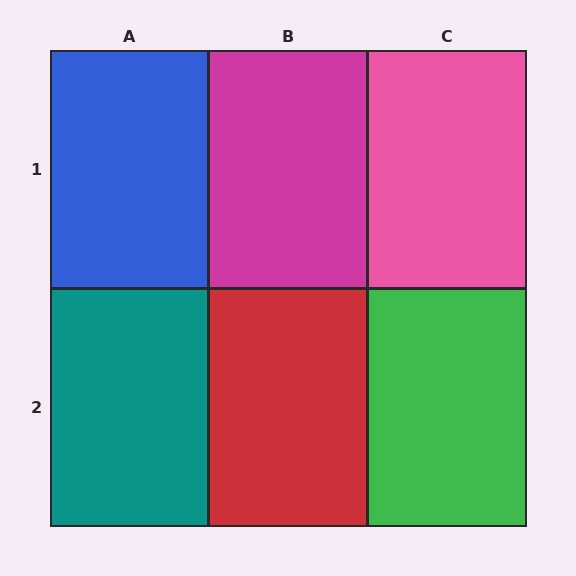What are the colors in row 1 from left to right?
Blue, magenta, pink.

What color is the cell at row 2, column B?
Red.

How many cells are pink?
1 cell is pink.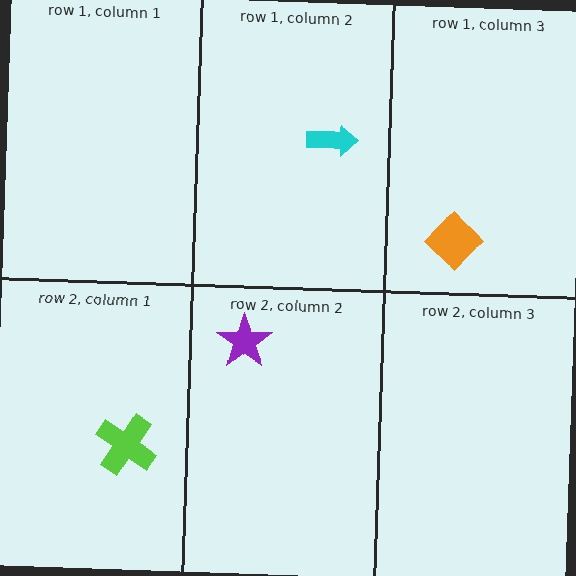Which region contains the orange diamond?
The row 1, column 3 region.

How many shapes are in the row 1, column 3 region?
1.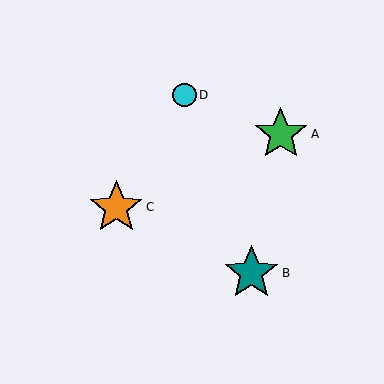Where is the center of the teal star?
The center of the teal star is at (251, 273).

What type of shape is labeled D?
Shape D is a cyan circle.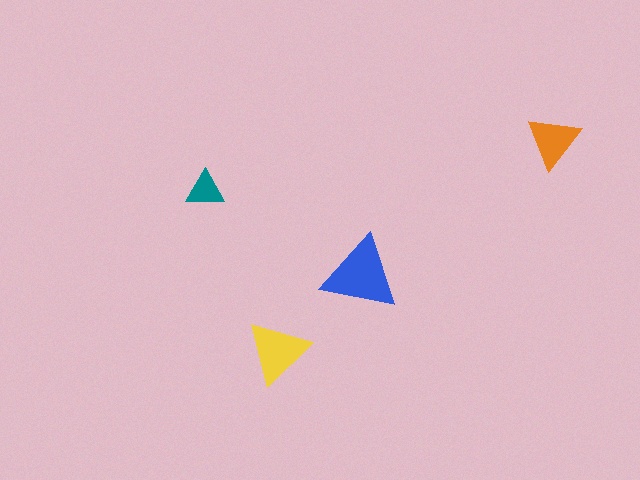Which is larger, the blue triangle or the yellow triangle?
The blue one.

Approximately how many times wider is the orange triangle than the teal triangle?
About 1.5 times wider.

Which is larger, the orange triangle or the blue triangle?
The blue one.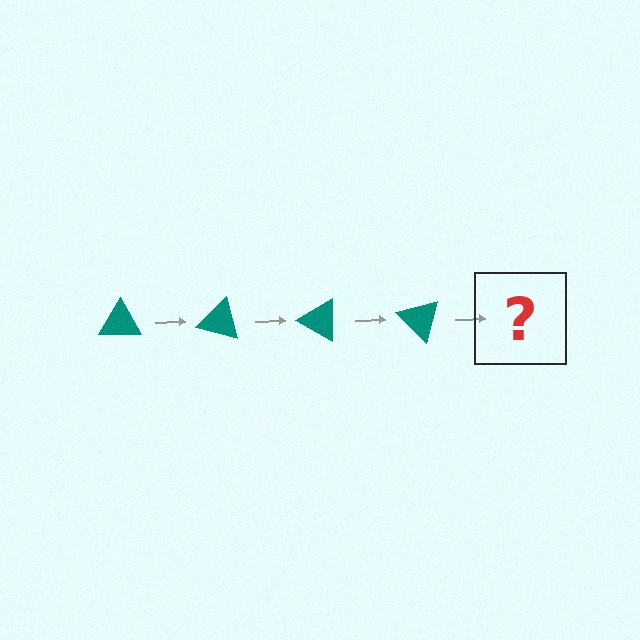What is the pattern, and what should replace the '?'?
The pattern is that the triangle rotates 15 degrees each step. The '?' should be a teal triangle rotated 60 degrees.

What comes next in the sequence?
The next element should be a teal triangle rotated 60 degrees.